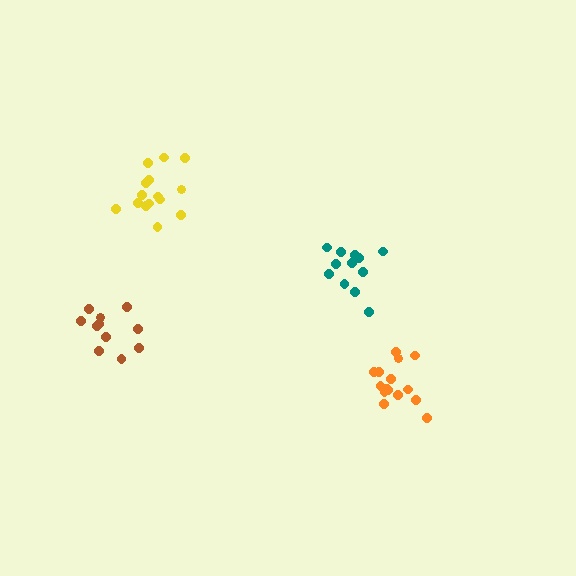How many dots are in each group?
Group 1: 15 dots, Group 2: 15 dots, Group 3: 12 dots, Group 4: 11 dots (53 total).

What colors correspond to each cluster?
The clusters are colored: orange, yellow, teal, brown.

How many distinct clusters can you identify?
There are 4 distinct clusters.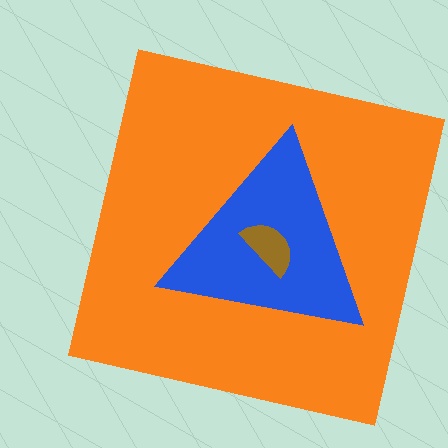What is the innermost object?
The brown semicircle.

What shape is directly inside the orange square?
The blue triangle.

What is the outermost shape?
The orange square.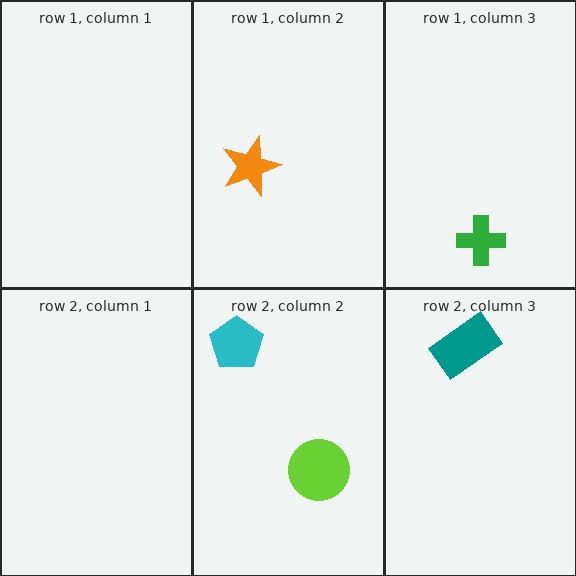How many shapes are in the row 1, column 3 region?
1.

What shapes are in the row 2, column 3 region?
The teal rectangle.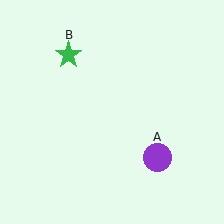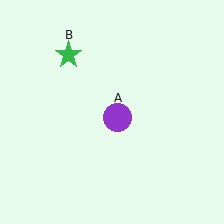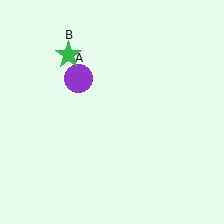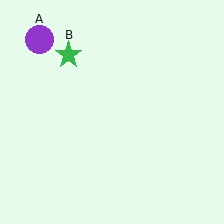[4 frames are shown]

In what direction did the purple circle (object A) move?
The purple circle (object A) moved up and to the left.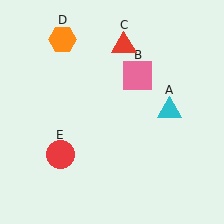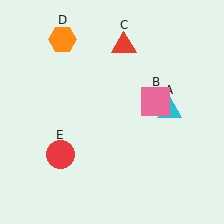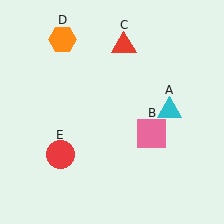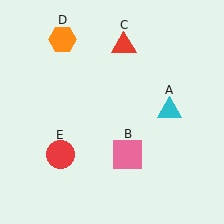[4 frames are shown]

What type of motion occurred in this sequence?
The pink square (object B) rotated clockwise around the center of the scene.